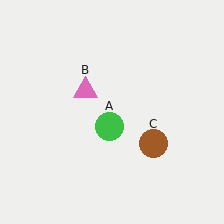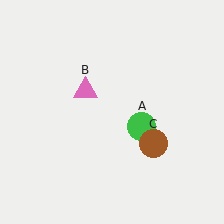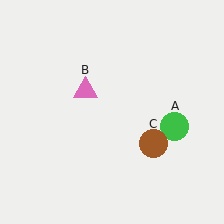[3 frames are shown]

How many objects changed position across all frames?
1 object changed position: green circle (object A).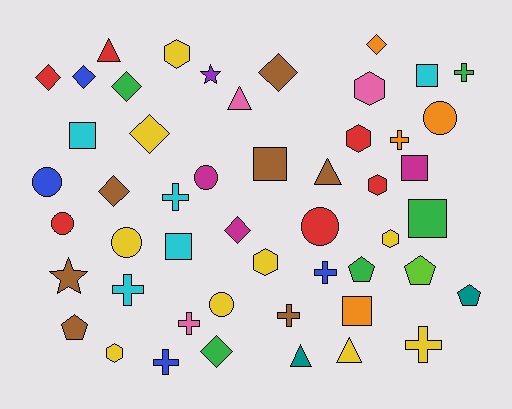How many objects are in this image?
There are 50 objects.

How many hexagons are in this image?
There are 7 hexagons.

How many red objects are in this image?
There are 6 red objects.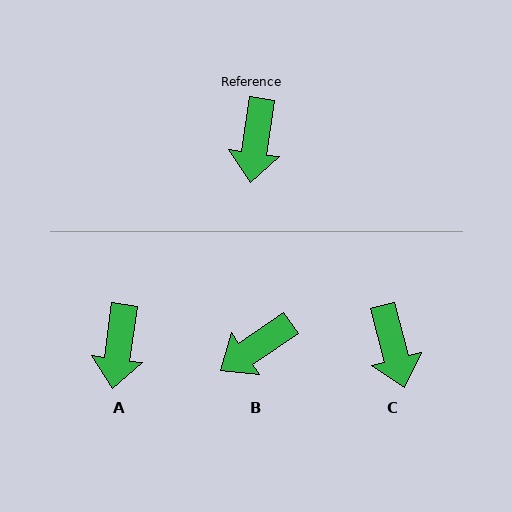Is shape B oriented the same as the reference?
No, it is off by about 48 degrees.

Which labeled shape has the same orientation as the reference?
A.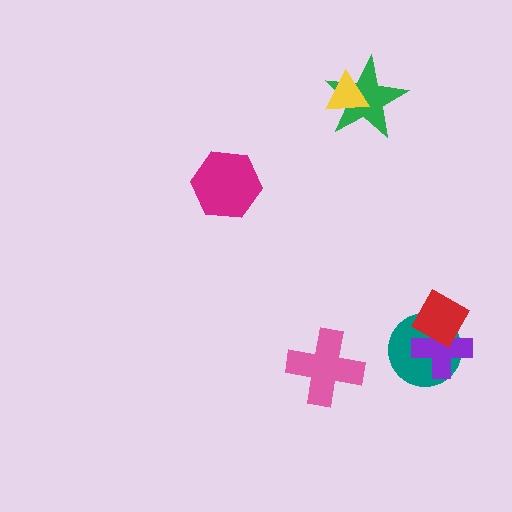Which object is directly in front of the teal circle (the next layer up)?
The purple cross is directly in front of the teal circle.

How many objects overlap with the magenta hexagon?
0 objects overlap with the magenta hexagon.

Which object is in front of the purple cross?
The red diamond is in front of the purple cross.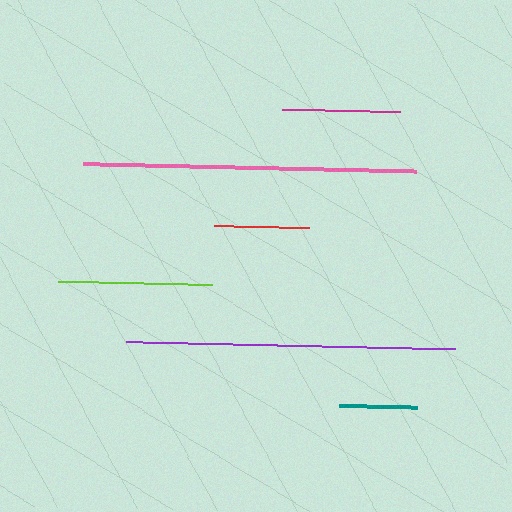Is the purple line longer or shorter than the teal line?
The purple line is longer than the teal line.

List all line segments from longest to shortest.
From longest to shortest: pink, purple, lime, magenta, red, teal.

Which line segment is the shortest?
The teal line is the shortest at approximately 78 pixels.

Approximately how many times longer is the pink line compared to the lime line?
The pink line is approximately 2.2 times the length of the lime line.